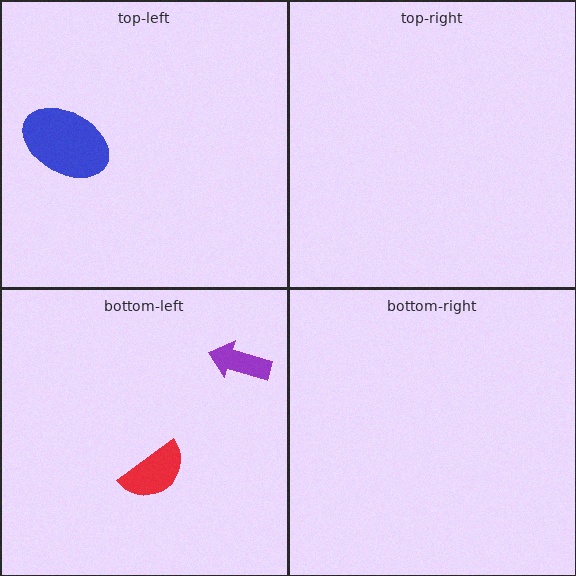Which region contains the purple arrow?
The bottom-left region.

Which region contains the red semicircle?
The bottom-left region.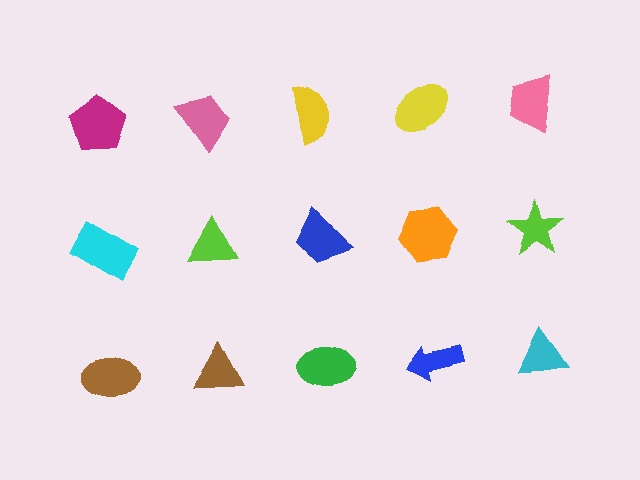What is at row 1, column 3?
A yellow semicircle.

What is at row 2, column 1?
A cyan rectangle.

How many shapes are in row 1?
5 shapes.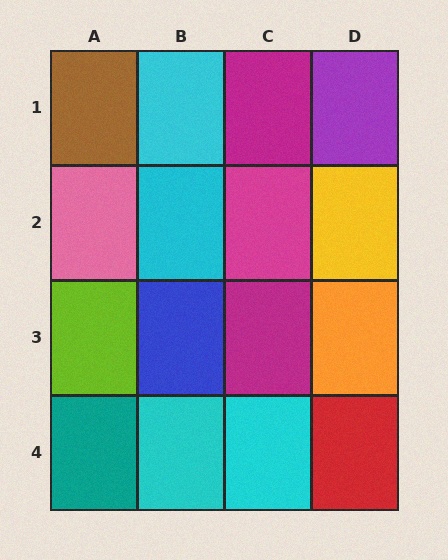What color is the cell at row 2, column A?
Pink.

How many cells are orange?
1 cell is orange.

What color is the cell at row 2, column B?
Cyan.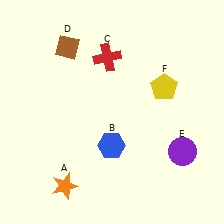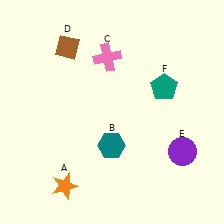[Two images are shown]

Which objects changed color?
B changed from blue to teal. C changed from red to pink. F changed from yellow to teal.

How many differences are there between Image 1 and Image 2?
There are 3 differences between the two images.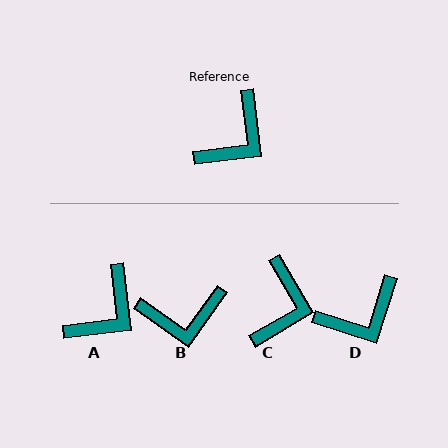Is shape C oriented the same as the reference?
No, it is off by about 23 degrees.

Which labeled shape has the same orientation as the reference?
A.